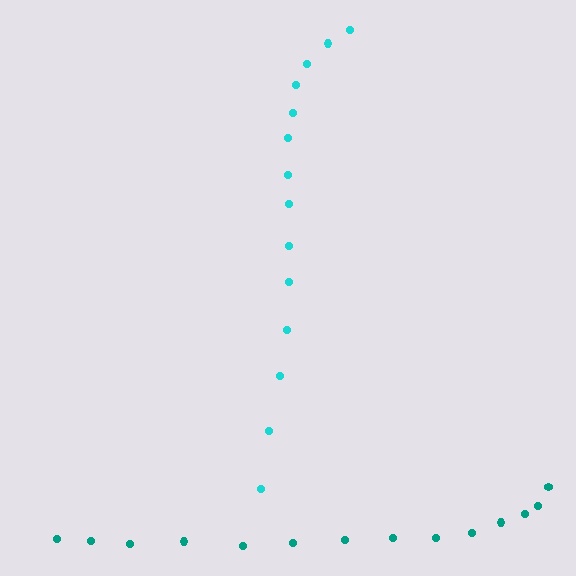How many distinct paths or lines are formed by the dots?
There are 2 distinct paths.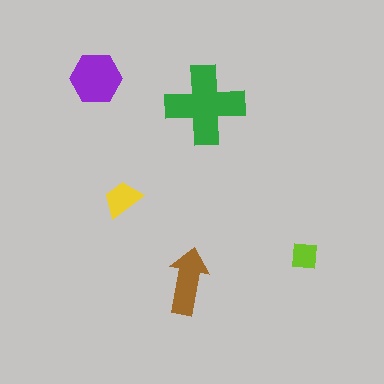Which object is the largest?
The green cross.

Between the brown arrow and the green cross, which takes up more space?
The green cross.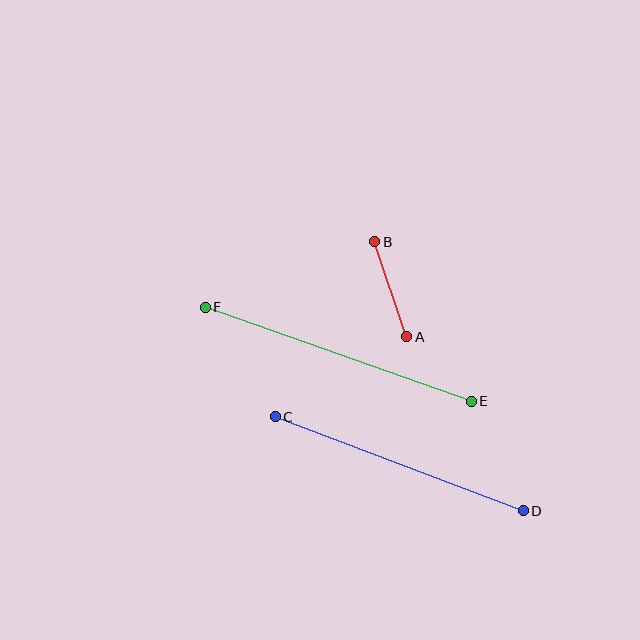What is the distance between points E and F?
The distance is approximately 282 pixels.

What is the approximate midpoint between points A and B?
The midpoint is at approximately (391, 289) pixels.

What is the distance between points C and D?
The distance is approximately 266 pixels.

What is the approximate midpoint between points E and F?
The midpoint is at approximately (338, 354) pixels.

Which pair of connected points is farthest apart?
Points E and F are farthest apart.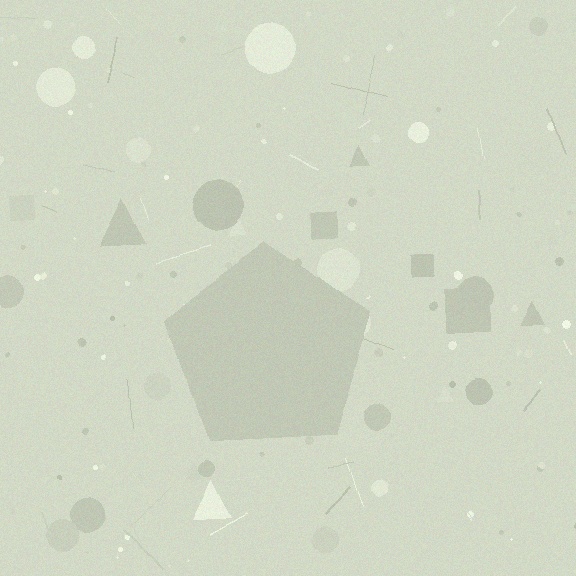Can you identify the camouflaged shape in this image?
The camouflaged shape is a pentagon.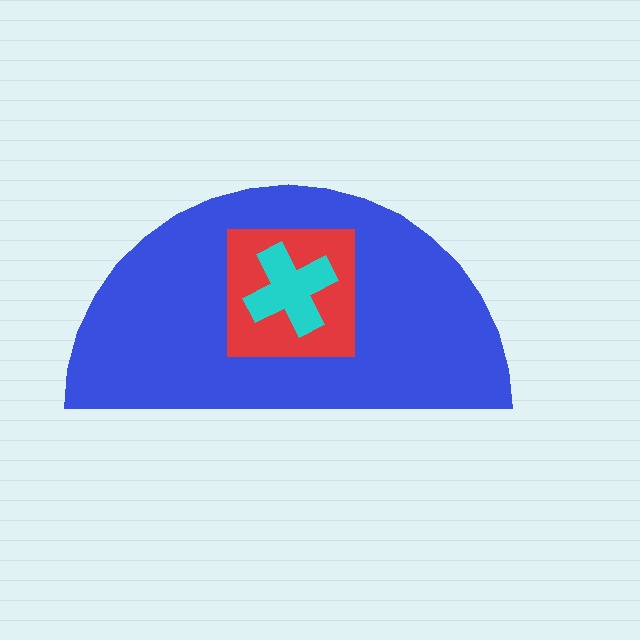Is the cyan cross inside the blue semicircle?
Yes.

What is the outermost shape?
The blue semicircle.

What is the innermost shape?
The cyan cross.